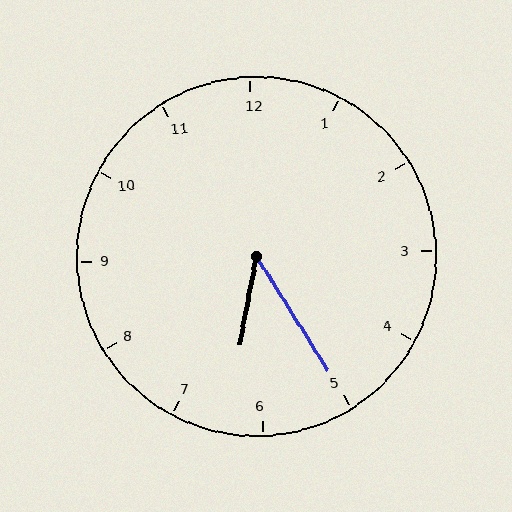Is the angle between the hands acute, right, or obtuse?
It is acute.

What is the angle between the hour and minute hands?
Approximately 42 degrees.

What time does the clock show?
6:25.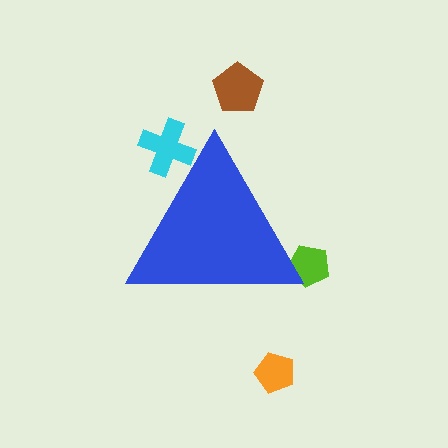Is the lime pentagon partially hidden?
Yes, the lime pentagon is partially hidden behind the blue triangle.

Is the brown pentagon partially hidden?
No, the brown pentagon is fully visible.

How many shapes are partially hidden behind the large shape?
2 shapes are partially hidden.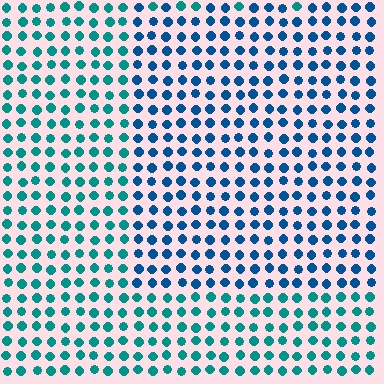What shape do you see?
I see a rectangle.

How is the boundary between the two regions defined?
The boundary is defined purely by a slight shift in hue (about 32 degrees). Spacing, size, and orientation are identical on both sides.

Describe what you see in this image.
The image is filled with small teal elements in a uniform arrangement. A rectangle-shaped region is visible where the elements are tinted to a slightly different hue, forming a subtle color boundary.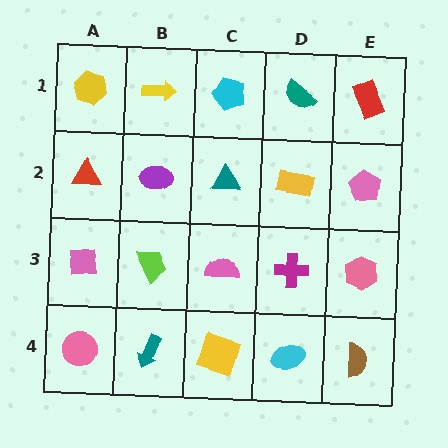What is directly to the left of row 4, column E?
A cyan ellipse.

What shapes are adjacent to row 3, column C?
A teal triangle (row 2, column C), a yellow square (row 4, column C), a lime trapezoid (row 3, column B), a magenta cross (row 3, column D).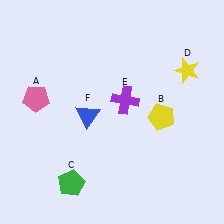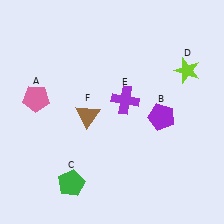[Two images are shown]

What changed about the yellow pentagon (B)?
In Image 1, B is yellow. In Image 2, it changed to purple.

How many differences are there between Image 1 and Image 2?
There are 3 differences between the two images.